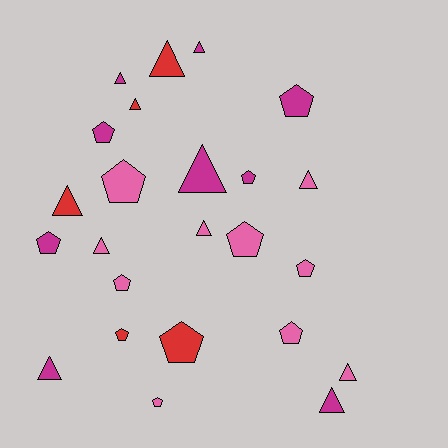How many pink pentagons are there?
There are 6 pink pentagons.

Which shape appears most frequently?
Triangle, with 12 objects.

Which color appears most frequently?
Pink, with 10 objects.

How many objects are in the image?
There are 24 objects.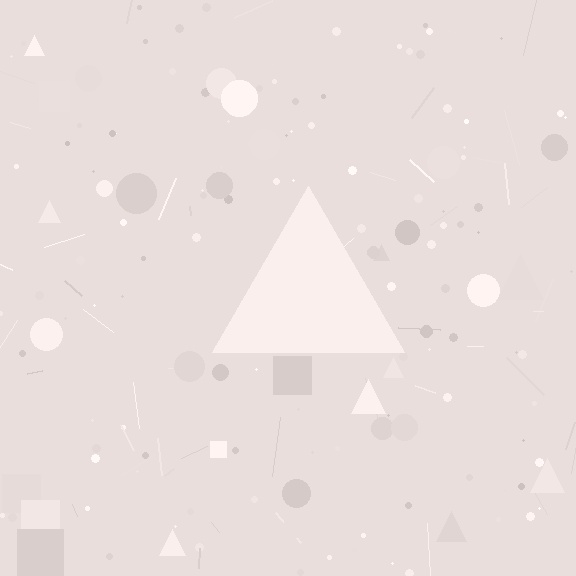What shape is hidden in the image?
A triangle is hidden in the image.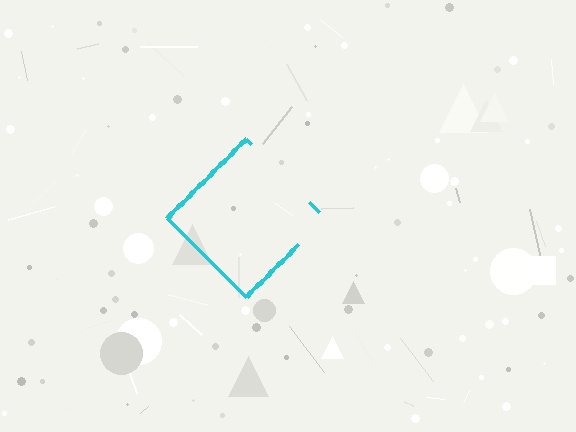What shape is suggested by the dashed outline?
The dashed outline suggests a diamond.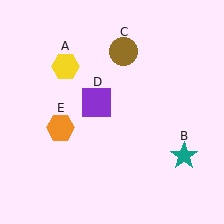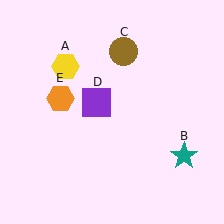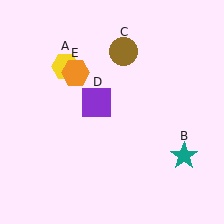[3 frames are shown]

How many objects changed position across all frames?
1 object changed position: orange hexagon (object E).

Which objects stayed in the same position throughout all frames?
Yellow hexagon (object A) and teal star (object B) and brown circle (object C) and purple square (object D) remained stationary.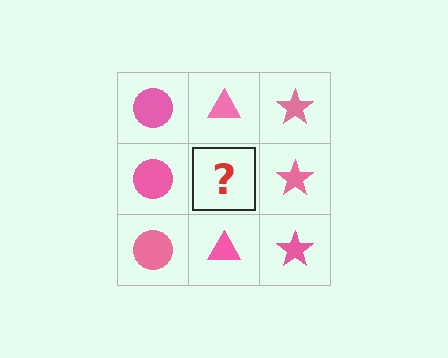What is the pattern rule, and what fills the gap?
The rule is that each column has a consistent shape. The gap should be filled with a pink triangle.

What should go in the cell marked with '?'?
The missing cell should contain a pink triangle.